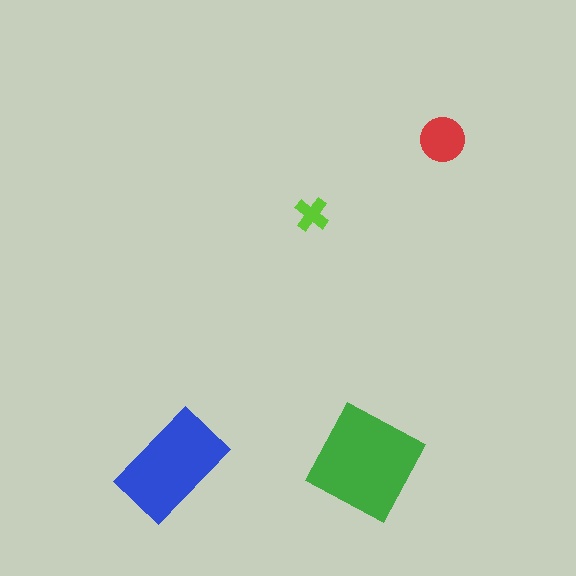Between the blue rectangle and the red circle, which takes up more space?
The blue rectangle.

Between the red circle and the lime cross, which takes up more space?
The red circle.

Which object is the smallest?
The lime cross.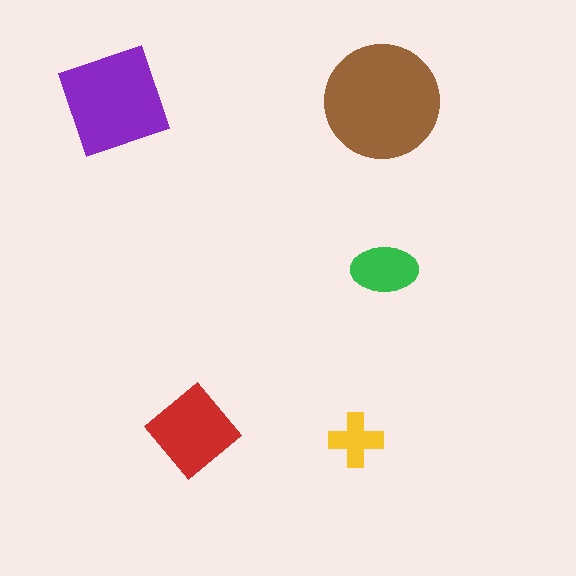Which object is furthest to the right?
The green ellipse is rightmost.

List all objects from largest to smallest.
The brown circle, the purple diamond, the red diamond, the green ellipse, the yellow cross.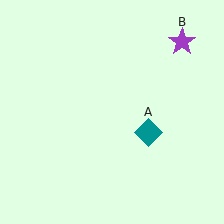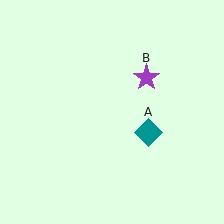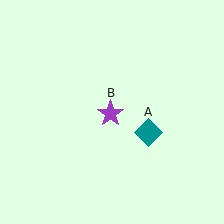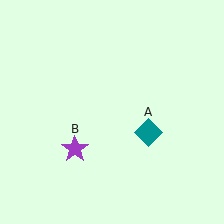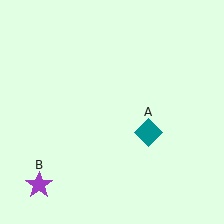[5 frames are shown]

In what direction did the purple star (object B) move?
The purple star (object B) moved down and to the left.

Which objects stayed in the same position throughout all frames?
Teal diamond (object A) remained stationary.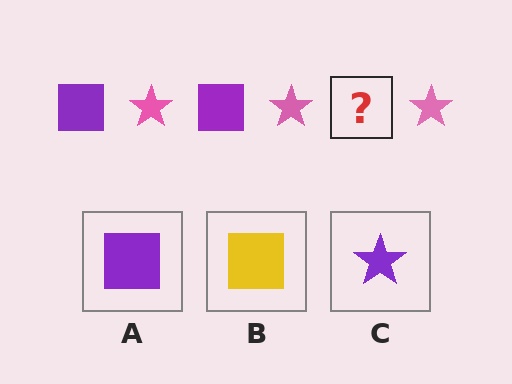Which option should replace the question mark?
Option A.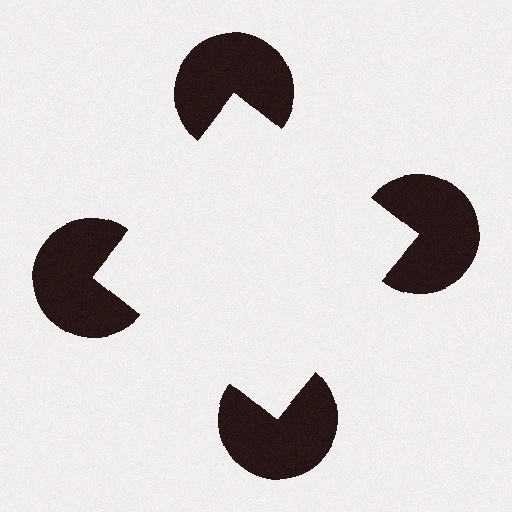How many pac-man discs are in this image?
There are 4 — one at each vertex of the illusory square.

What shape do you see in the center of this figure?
An illusory square — its edges are inferred from the aligned wedge cuts in the pac-man discs, not physically drawn.